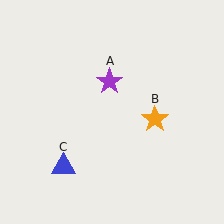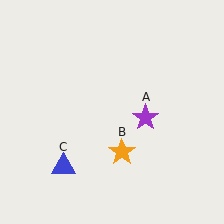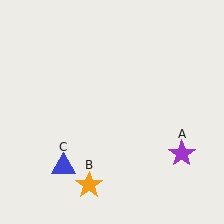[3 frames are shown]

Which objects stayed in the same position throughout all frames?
Blue triangle (object C) remained stationary.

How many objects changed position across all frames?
2 objects changed position: purple star (object A), orange star (object B).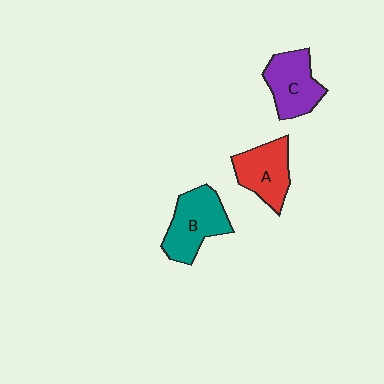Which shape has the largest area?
Shape B (teal).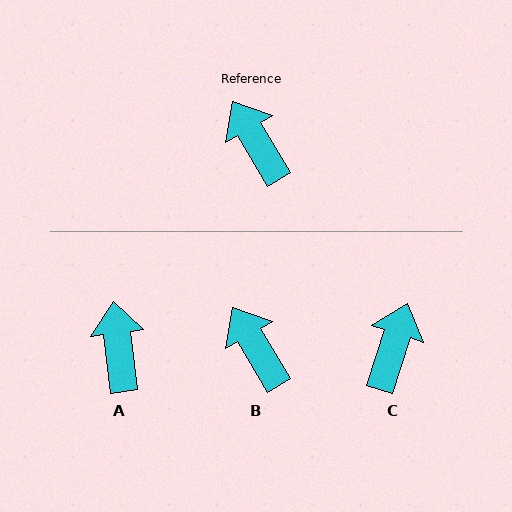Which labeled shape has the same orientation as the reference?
B.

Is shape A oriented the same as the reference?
No, it is off by about 24 degrees.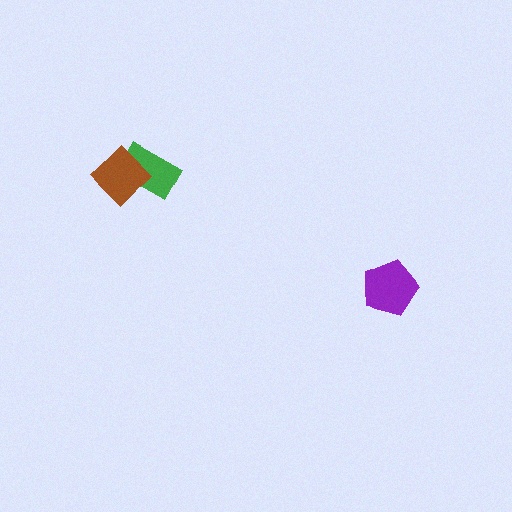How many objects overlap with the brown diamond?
1 object overlaps with the brown diamond.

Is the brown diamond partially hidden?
No, no other shape covers it.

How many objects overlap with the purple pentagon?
0 objects overlap with the purple pentagon.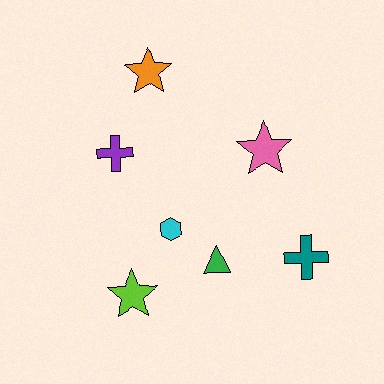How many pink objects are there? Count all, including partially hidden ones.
There is 1 pink object.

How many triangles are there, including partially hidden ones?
There is 1 triangle.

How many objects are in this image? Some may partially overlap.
There are 7 objects.